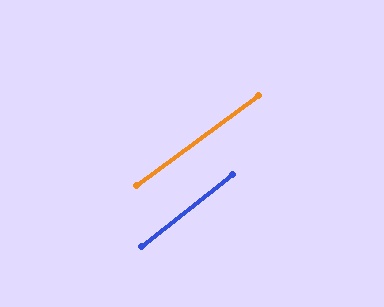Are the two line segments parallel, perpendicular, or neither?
Parallel — their directions differ by only 1.6°.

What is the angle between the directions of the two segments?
Approximately 2 degrees.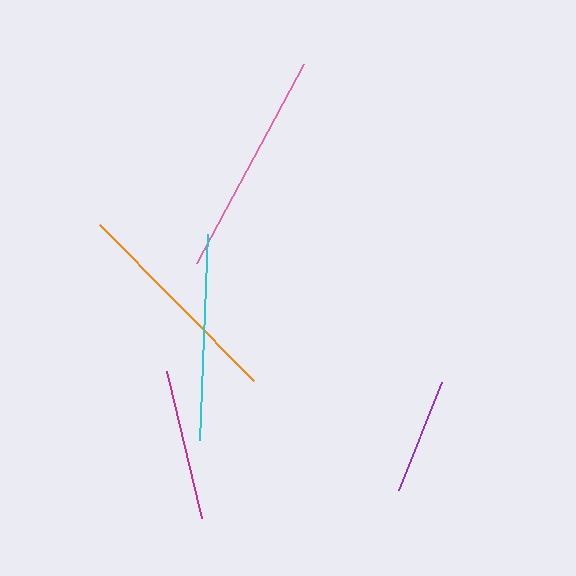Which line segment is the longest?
The pink line is the longest at approximately 225 pixels.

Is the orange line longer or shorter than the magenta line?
The orange line is longer than the magenta line.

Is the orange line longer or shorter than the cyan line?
The orange line is longer than the cyan line.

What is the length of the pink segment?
The pink segment is approximately 225 pixels long.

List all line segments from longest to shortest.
From longest to shortest: pink, orange, cyan, magenta, purple.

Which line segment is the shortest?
The purple line is the shortest at approximately 116 pixels.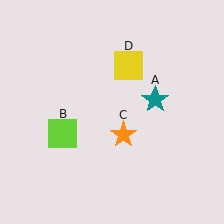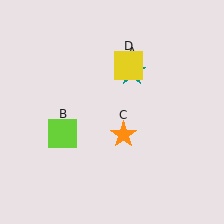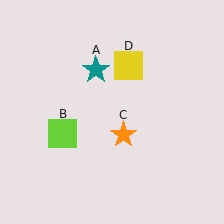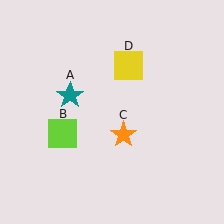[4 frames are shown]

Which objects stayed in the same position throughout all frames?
Lime square (object B) and orange star (object C) and yellow square (object D) remained stationary.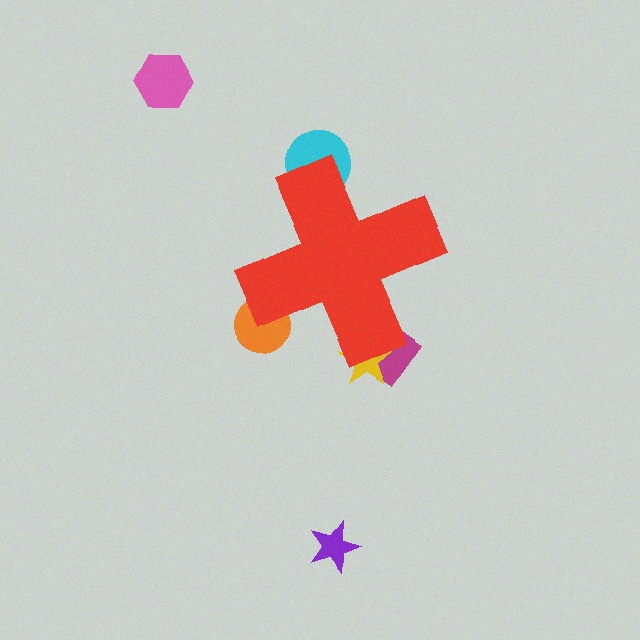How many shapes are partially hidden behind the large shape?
4 shapes are partially hidden.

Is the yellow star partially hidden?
Yes, the yellow star is partially hidden behind the red cross.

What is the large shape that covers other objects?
A red cross.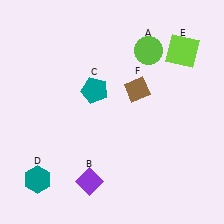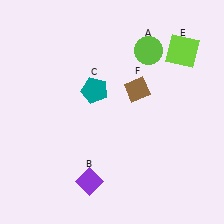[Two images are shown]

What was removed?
The teal hexagon (D) was removed in Image 2.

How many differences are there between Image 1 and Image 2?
There is 1 difference between the two images.